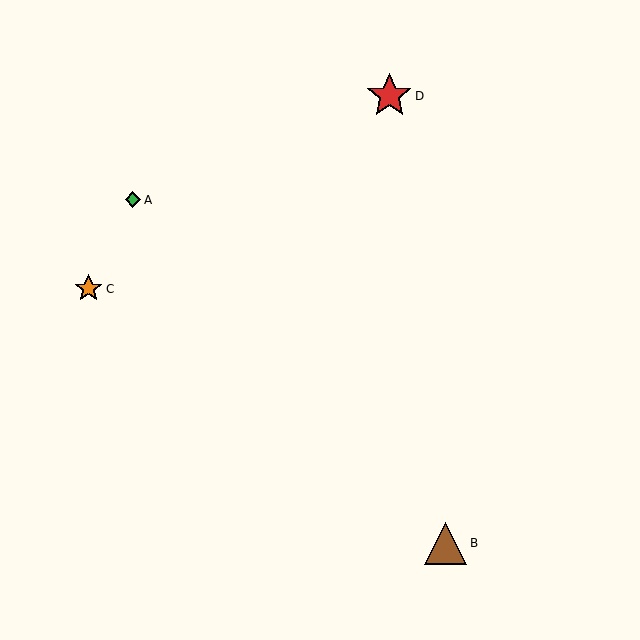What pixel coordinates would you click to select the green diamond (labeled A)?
Click at (133, 200) to select the green diamond A.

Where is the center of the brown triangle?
The center of the brown triangle is at (445, 543).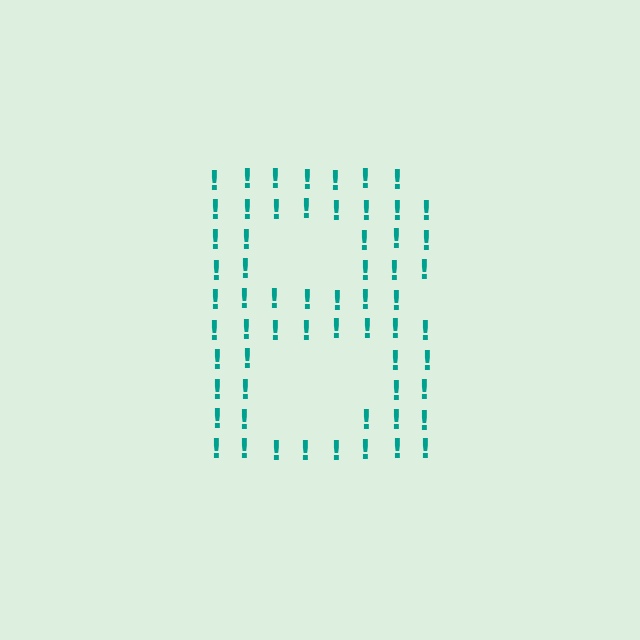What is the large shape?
The large shape is the letter B.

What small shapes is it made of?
It is made of small exclamation marks.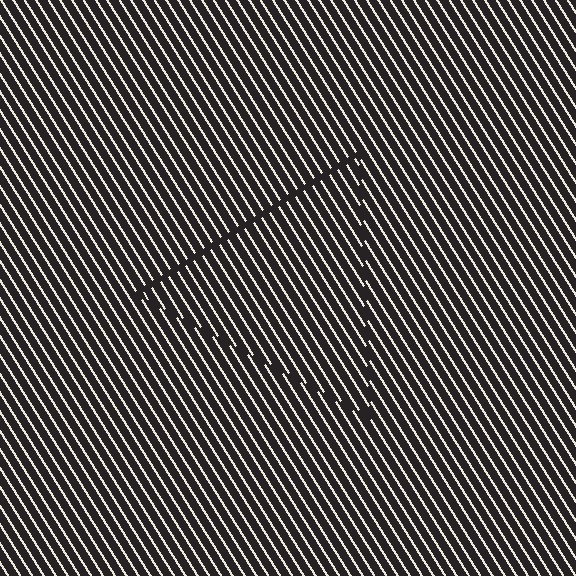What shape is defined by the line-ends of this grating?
An illusory triangle. The interior of the shape contains the same grating, shifted by half a period — the contour is defined by the phase discontinuity where line-ends from the inner and outer gratings abut.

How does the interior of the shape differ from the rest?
The interior of the shape contains the same grating, shifted by half a period — the contour is defined by the phase discontinuity where line-ends from the inner and outer gratings abut.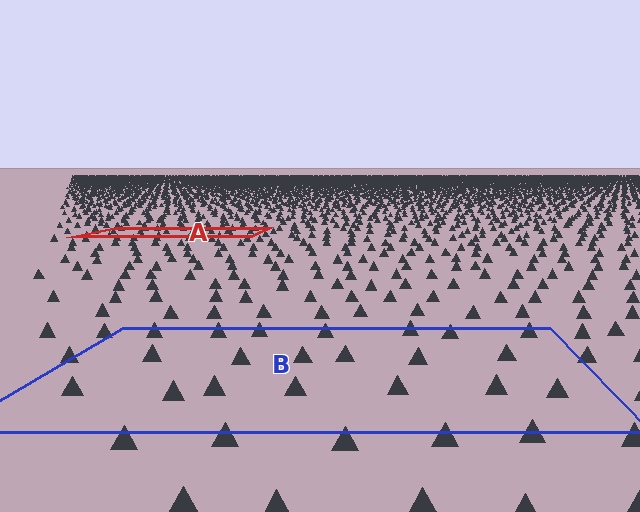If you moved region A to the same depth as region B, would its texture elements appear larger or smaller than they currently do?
They would appear larger. At a closer depth, the same texture elements are projected at a bigger on-screen size.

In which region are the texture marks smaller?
The texture marks are smaller in region A, because it is farther away.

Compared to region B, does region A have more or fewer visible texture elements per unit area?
Region A has more texture elements per unit area — they are packed more densely because it is farther away.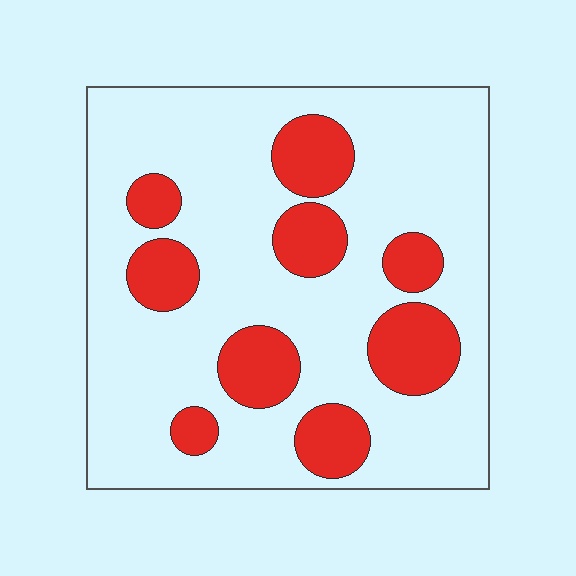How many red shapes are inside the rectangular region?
9.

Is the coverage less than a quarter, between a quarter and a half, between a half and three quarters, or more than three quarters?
Less than a quarter.